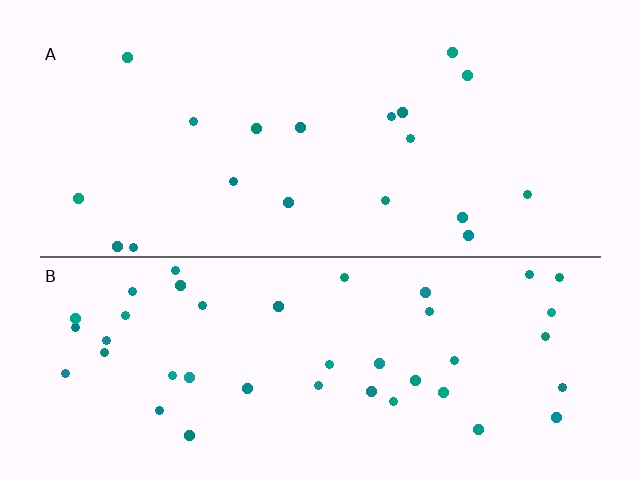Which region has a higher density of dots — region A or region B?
B (the bottom).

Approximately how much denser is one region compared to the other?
Approximately 2.2× — region B over region A.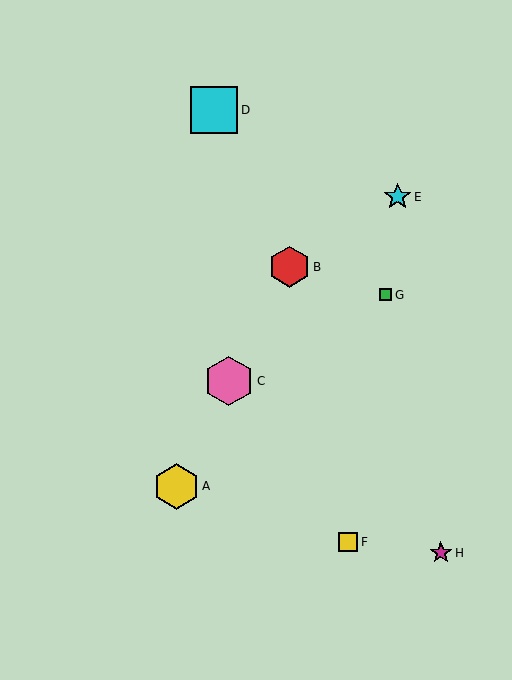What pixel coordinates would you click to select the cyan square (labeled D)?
Click at (214, 110) to select the cyan square D.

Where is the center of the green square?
The center of the green square is at (385, 295).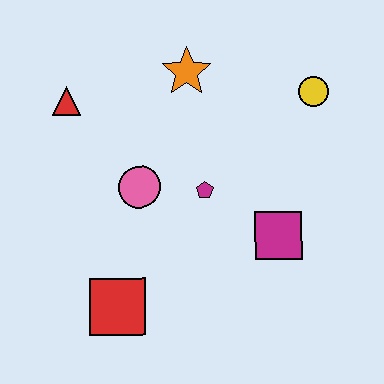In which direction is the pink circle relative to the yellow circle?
The pink circle is to the left of the yellow circle.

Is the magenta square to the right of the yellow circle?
No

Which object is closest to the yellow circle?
The orange star is closest to the yellow circle.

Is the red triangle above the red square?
Yes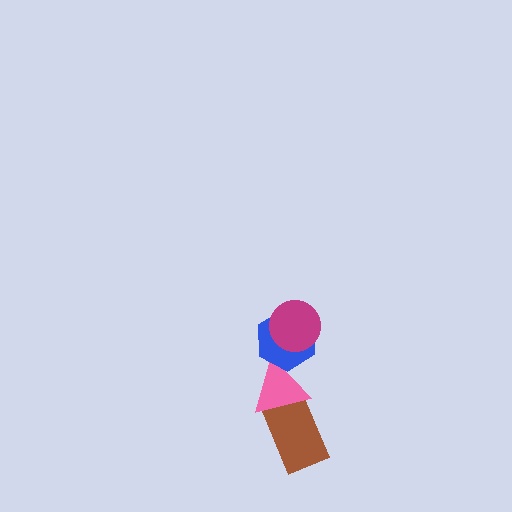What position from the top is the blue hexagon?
The blue hexagon is 2nd from the top.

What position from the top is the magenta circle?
The magenta circle is 1st from the top.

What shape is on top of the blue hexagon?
The magenta circle is on top of the blue hexagon.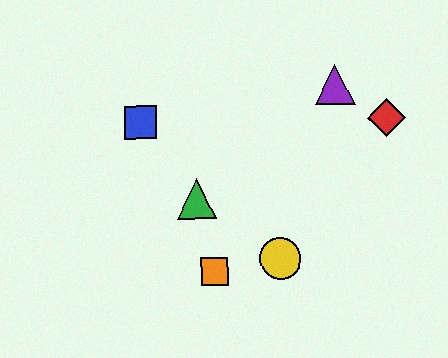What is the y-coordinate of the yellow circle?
The yellow circle is at y≈259.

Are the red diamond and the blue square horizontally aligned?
Yes, both are at y≈118.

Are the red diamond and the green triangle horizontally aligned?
No, the red diamond is at y≈118 and the green triangle is at y≈199.